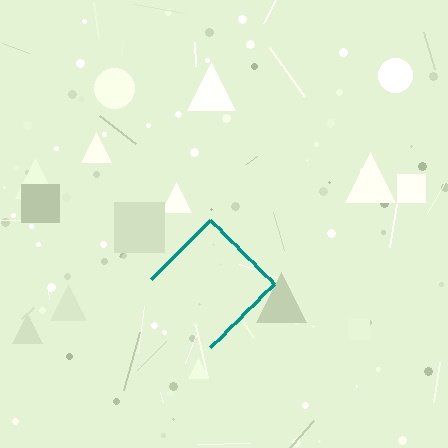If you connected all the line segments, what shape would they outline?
They would outline a diamond.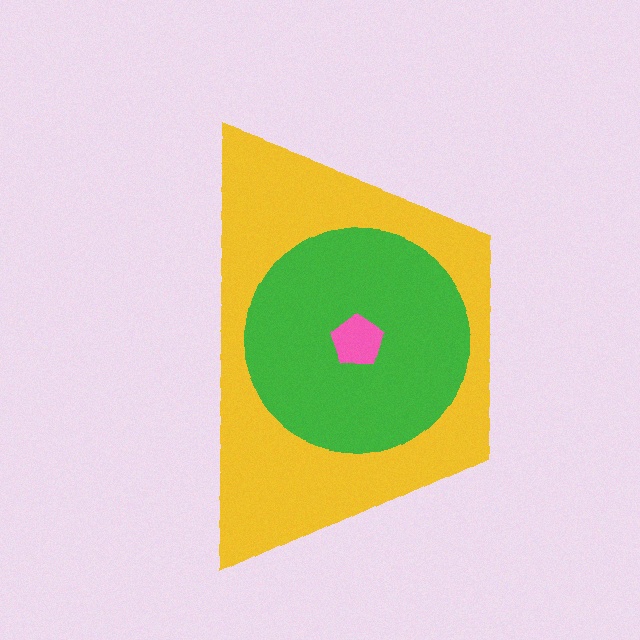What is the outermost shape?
The yellow trapezoid.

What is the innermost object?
The pink pentagon.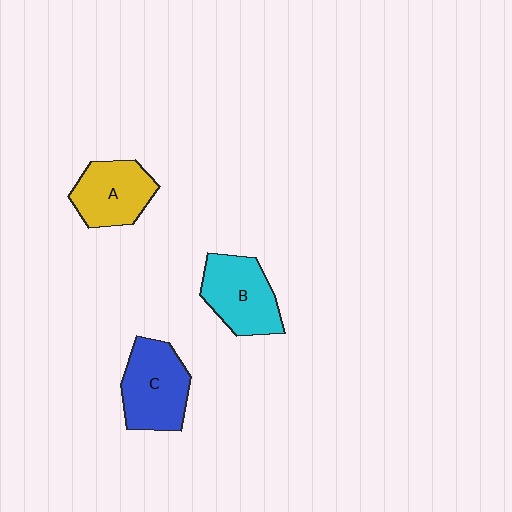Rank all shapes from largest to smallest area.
From largest to smallest: C (blue), B (cyan), A (yellow).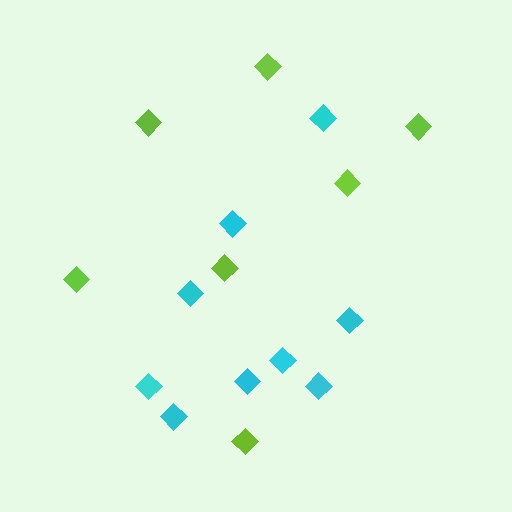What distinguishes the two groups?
There are 2 groups: one group of cyan diamonds (9) and one group of lime diamonds (7).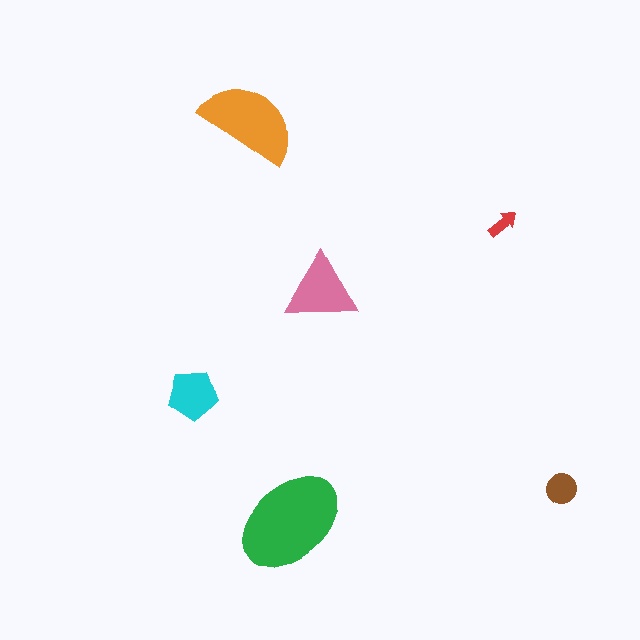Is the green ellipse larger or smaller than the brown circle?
Larger.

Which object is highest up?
The orange semicircle is topmost.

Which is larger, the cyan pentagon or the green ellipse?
The green ellipse.